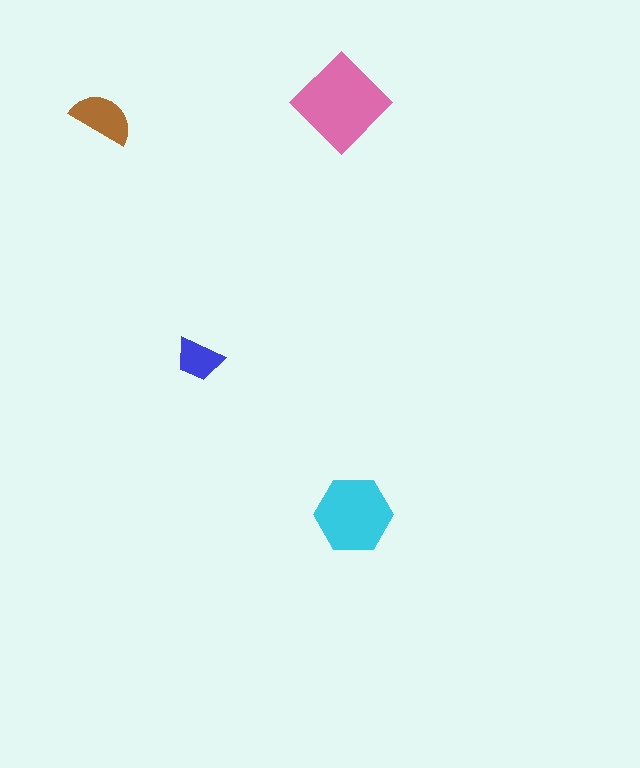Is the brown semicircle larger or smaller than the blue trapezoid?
Larger.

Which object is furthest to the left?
The brown semicircle is leftmost.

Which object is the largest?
The pink diamond.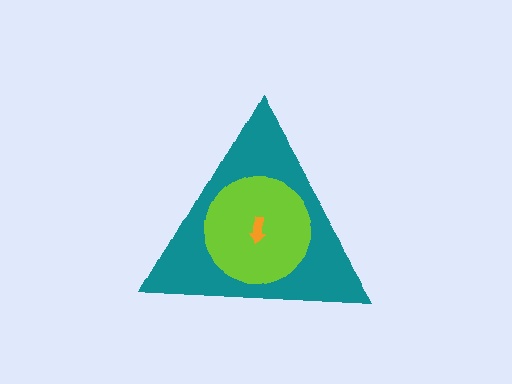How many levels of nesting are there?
3.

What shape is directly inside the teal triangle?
The lime circle.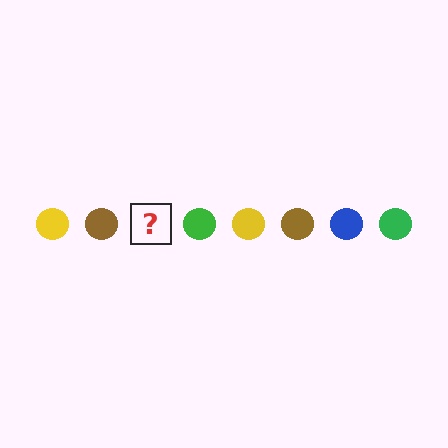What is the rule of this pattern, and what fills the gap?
The rule is that the pattern cycles through yellow, brown, blue, green circles. The gap should be filled with a blue circle.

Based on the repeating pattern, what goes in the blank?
The blank should be a blue circle.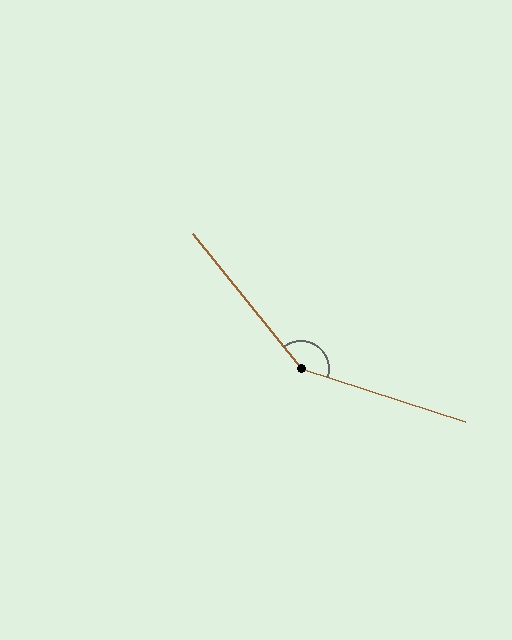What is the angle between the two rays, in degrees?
Approximately 146 degrees.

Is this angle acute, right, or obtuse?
It is obtuse.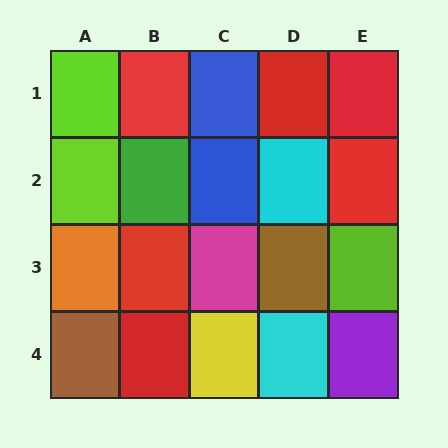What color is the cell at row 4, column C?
Yellow.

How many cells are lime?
3 cells are lime.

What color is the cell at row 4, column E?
Purple.